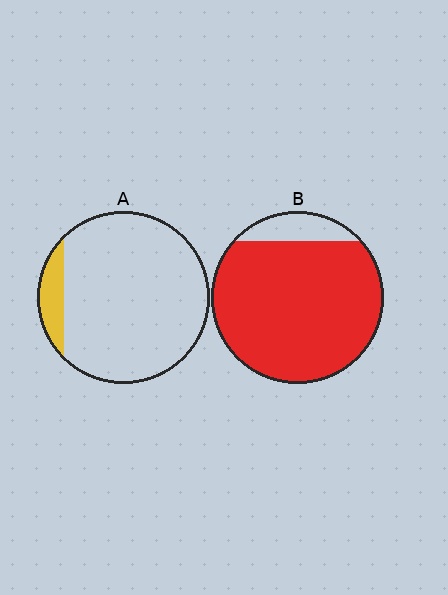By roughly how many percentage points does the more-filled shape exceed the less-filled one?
By roughly 80 percentage points (B over A).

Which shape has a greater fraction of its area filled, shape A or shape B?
Shape B.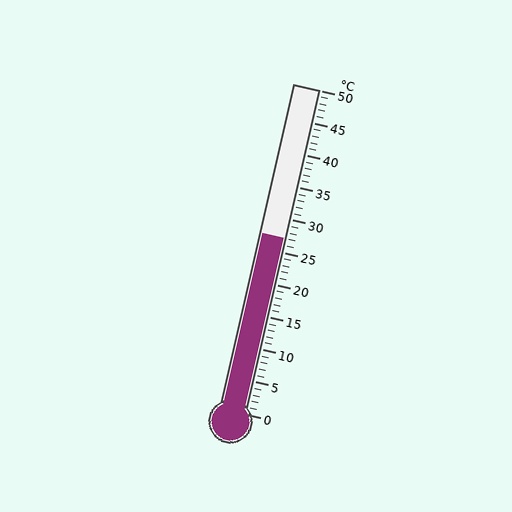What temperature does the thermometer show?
The thermometer shows approximately 27°C.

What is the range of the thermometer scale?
The thermometer scale ranges from 0°C to 50°C.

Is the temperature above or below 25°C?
The temperature is above 25°C.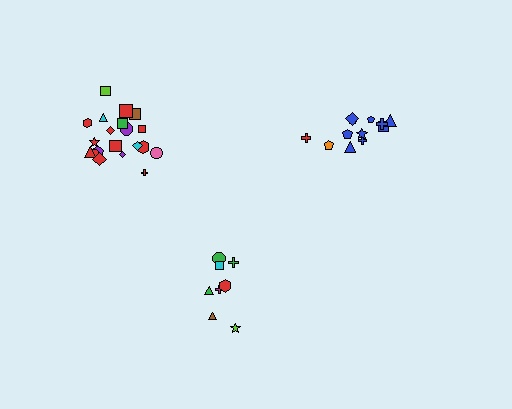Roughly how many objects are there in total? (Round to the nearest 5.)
Roughly 40 objects in total.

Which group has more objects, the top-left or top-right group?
The top-left group.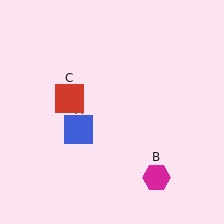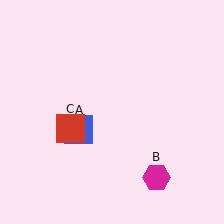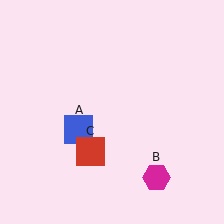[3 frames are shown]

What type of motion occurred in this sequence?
The red square (object C) rotated counterclockwise around the center of the scene.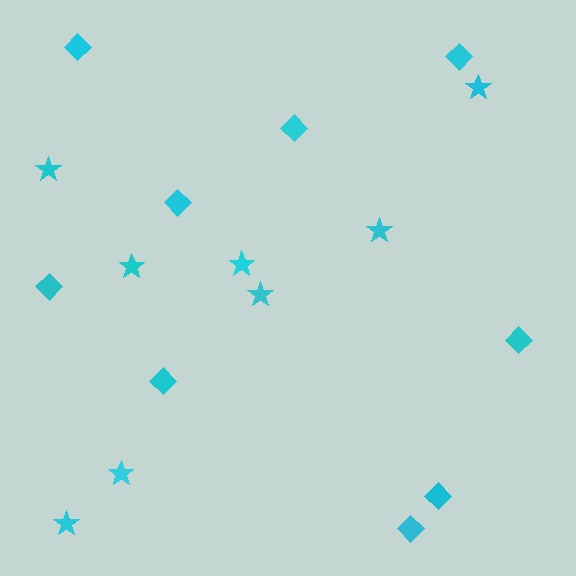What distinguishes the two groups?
There are 2 groups: one group of stars (8) and one group of diamonds (9).